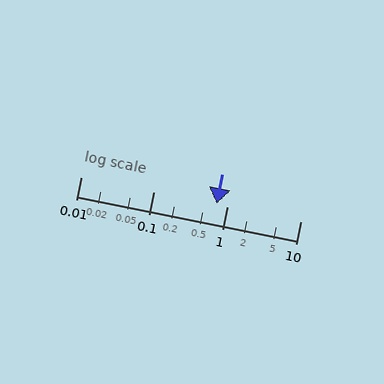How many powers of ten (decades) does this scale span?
The scale spans 3 decades, from 0.01 to 10.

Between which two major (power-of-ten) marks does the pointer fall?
The pointer is between 0.1 and 1.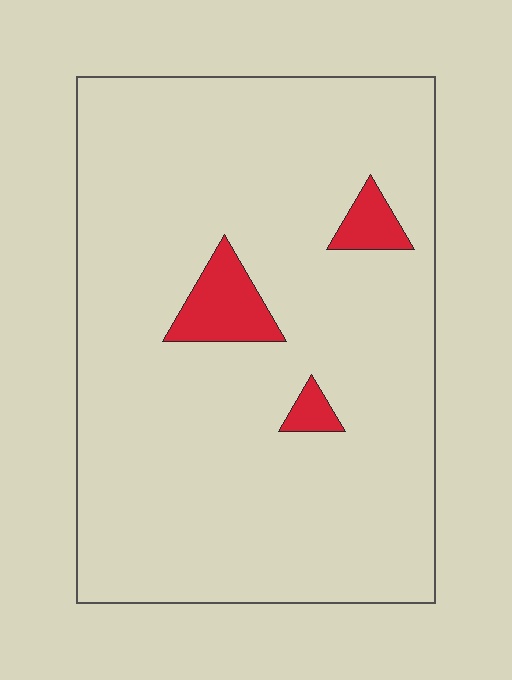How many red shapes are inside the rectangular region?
3.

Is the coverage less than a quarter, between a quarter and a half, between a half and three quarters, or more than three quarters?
Less than a quarter.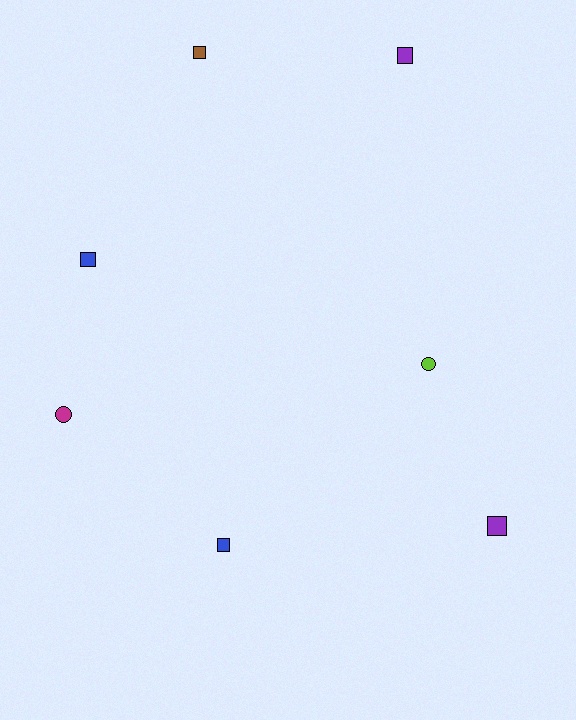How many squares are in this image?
There are 5 squares.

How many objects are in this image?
There are 7 objects.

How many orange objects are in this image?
There are no orange objects.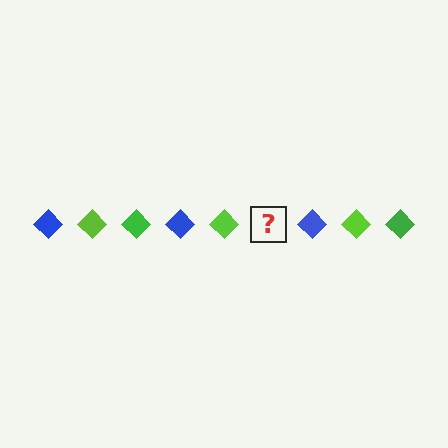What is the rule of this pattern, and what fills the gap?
The rule is that the pattern cycles through blue, lime, green diamonds. The gap should be filled with a green diamond.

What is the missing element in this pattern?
The missing element is a green diamond.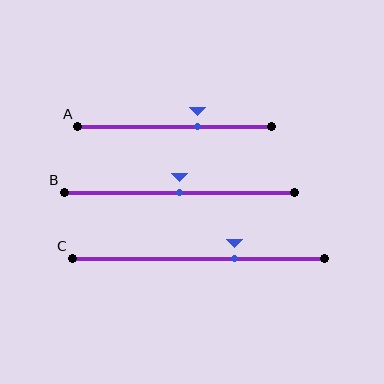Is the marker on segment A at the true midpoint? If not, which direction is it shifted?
No, the marker on segment A is shifted to the right by about 11% of the segment length.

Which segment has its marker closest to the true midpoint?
Segment B has its marker closest to the true midpoint.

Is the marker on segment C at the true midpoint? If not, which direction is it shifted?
No, the marker on segment C is shifted to the right by about 15% of the segment length.